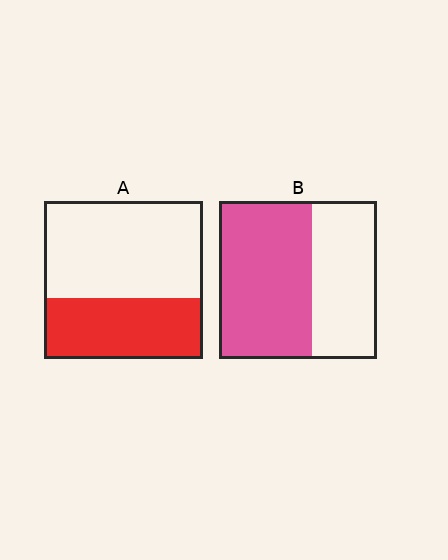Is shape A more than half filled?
No.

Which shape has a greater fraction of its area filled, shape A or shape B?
Shape B.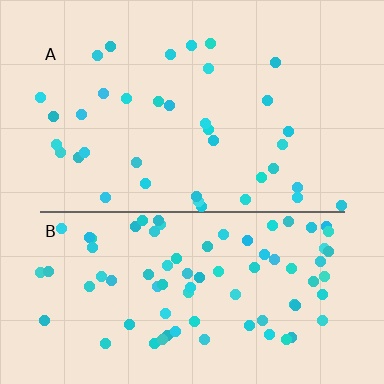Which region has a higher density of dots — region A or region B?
B (the bottom).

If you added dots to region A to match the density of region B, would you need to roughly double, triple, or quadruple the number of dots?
Approximately double.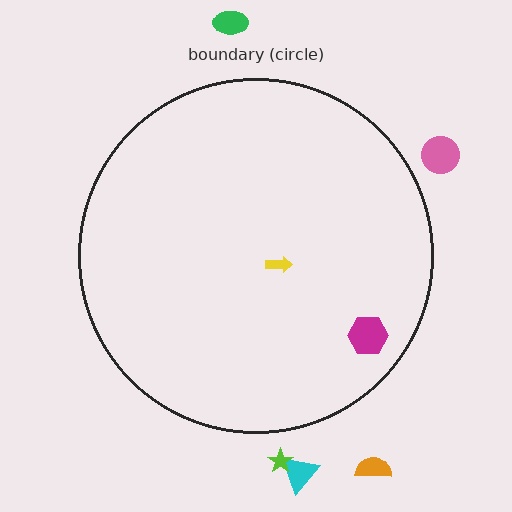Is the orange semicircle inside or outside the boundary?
Outside.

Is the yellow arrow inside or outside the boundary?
Inside.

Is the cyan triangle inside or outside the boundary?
Outside.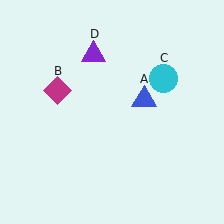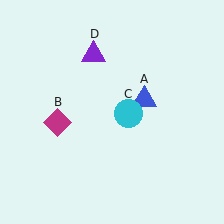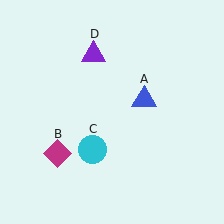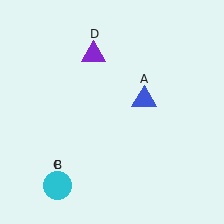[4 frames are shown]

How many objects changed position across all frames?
2 objects changed position: magenta diamond (object B), cyan circle (object C).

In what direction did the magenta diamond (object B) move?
The magenta diamond (object B) moved down.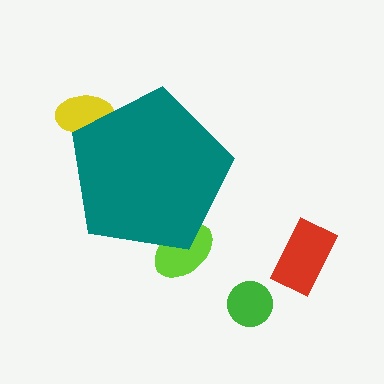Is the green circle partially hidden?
No, the green circle is fully visible.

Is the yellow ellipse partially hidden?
Yes, the yellow ellipse is partially hidden behind the teal pentagon.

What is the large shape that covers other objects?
A teal pentagon.